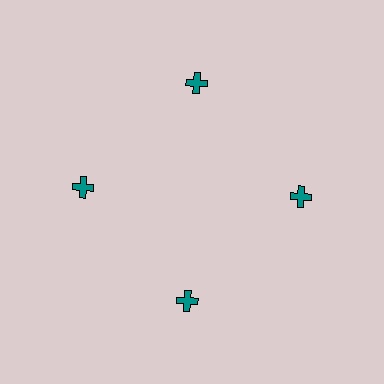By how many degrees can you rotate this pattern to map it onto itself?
The pattern maps onto itself every 90 degrees of rotation.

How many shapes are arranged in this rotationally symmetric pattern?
There are 4 shapes, arranged in 4 groups of 1.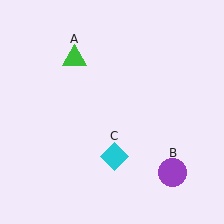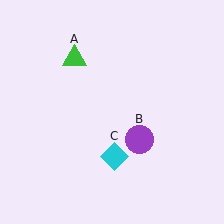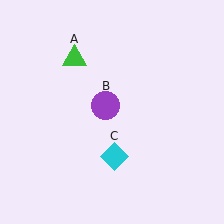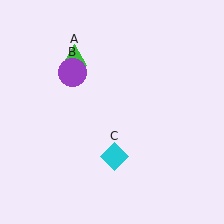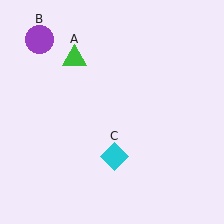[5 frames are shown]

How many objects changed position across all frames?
1 object changed position: purple circle (object B).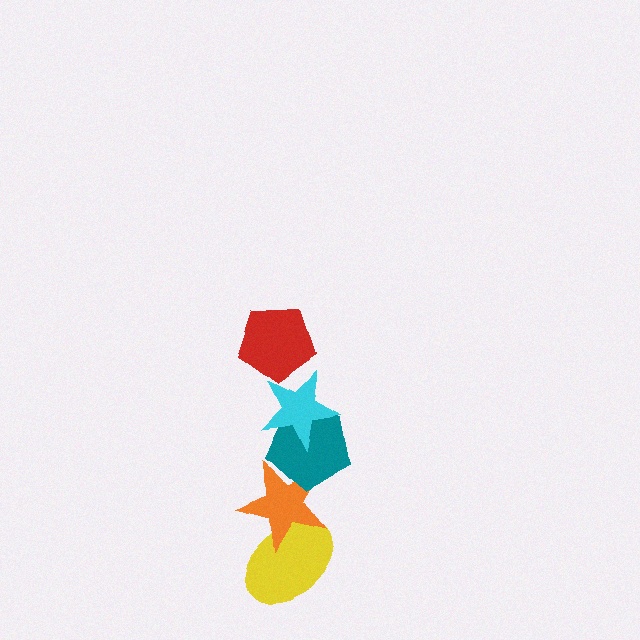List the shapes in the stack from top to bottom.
From top to bottom: the red pentagon, the cyan star, the teal pentagon, the orange star, the yellow ellipse.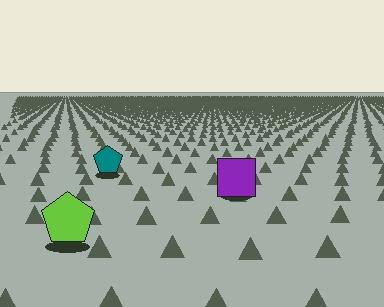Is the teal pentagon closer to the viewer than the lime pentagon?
No. The lime pentagon is closer — you can tell from the texture gradient: the ground texture is coarser near it.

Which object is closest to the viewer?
The lime pentagon is closest. The texture marks near it are larger and more spread out.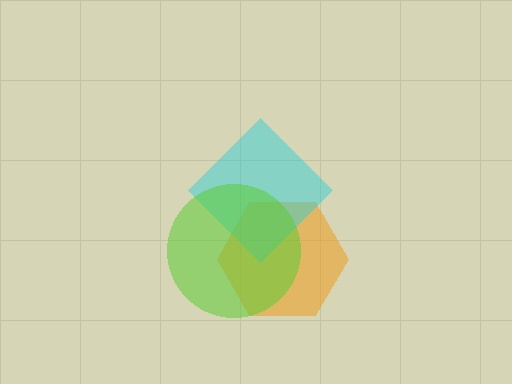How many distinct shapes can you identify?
There are 3 distinct shapes: an orange hexagon, a cyan diamond, a lime circle.